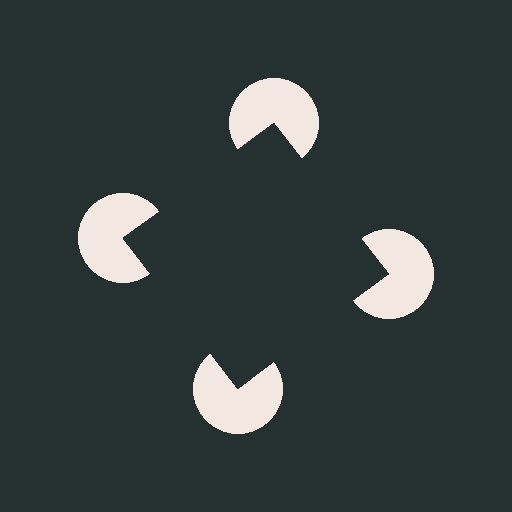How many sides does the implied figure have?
4 sides.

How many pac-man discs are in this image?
There are 4 — one at each vertex of the illusory square.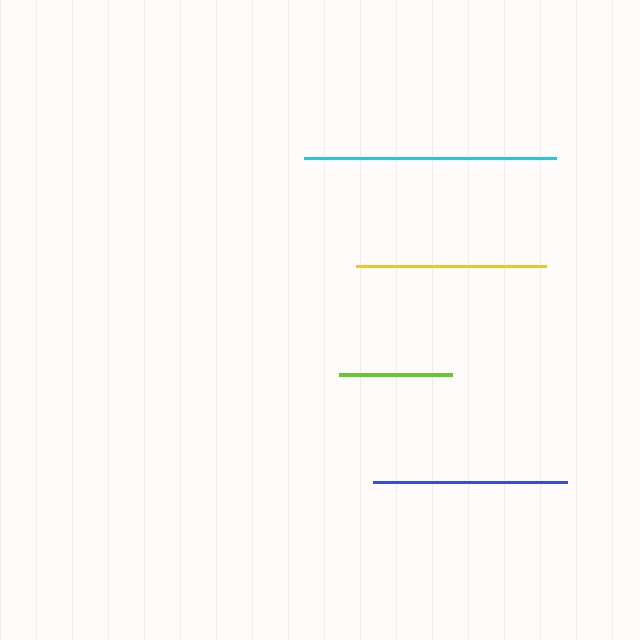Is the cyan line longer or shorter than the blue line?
The cyan line is longer than the blue line.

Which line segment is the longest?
The cyan line is the longest at approximately 252 pixels.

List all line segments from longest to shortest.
From longest to shortest: cyan, blue, yellow, lime.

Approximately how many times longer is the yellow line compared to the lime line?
The yellow line is approximately 1.7 times the length of the lime line.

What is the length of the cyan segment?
The cyan segment is approximately 252 pixels long.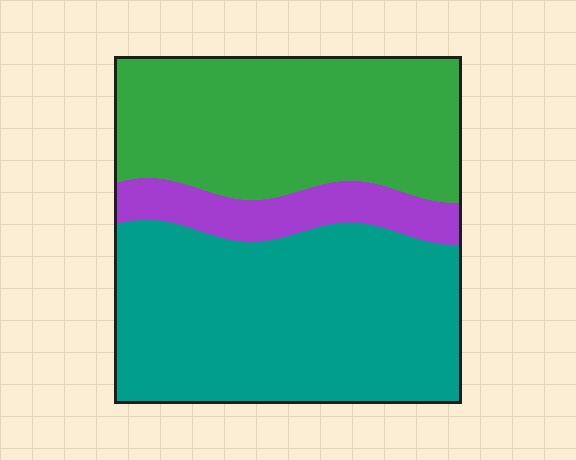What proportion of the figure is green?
Green takes up about three eighths (3/8) of the figure.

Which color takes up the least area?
Purple, at roughly 10%.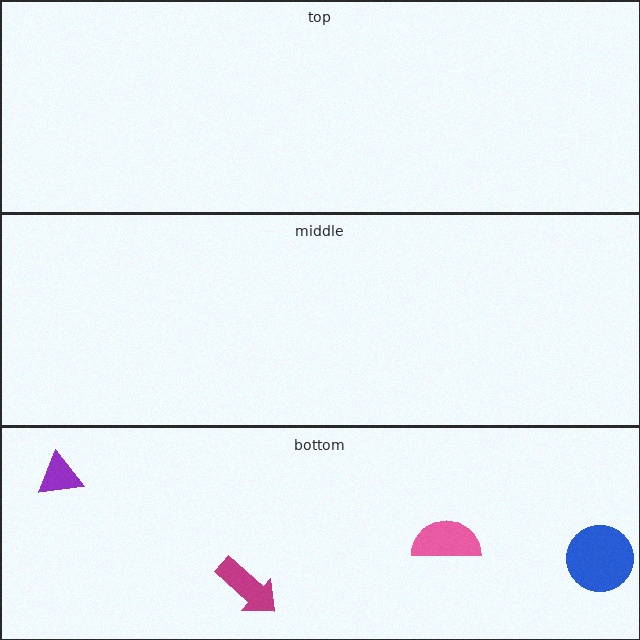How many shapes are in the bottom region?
4.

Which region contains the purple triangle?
The bottom region.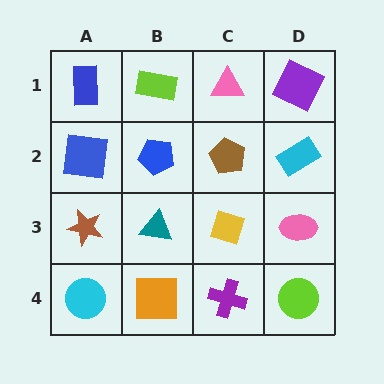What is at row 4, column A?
A cyan circle.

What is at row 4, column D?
A lime circle.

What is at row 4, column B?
An orange square.